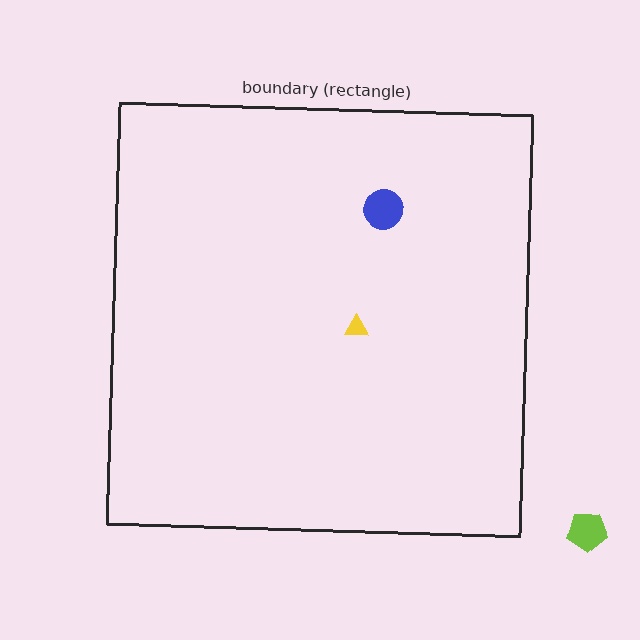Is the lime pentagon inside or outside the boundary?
Outside.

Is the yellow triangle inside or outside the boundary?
Inside.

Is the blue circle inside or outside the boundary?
Inside.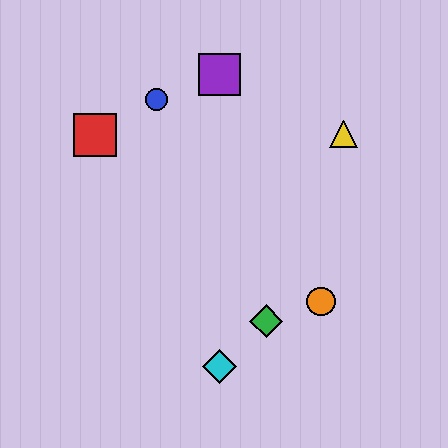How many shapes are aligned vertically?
2 shapes (the purple square, the cyan diamond) are aligned vertically.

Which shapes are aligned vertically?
The purple square, the cyan diamond are aligned vertically.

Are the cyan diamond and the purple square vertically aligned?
Yes, both are at x≈219.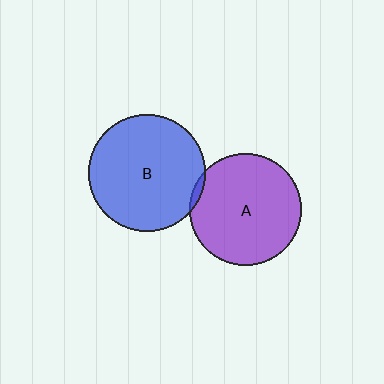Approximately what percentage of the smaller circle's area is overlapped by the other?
Approximately 5%.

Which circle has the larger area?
Circle B (blue).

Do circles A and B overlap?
Yes.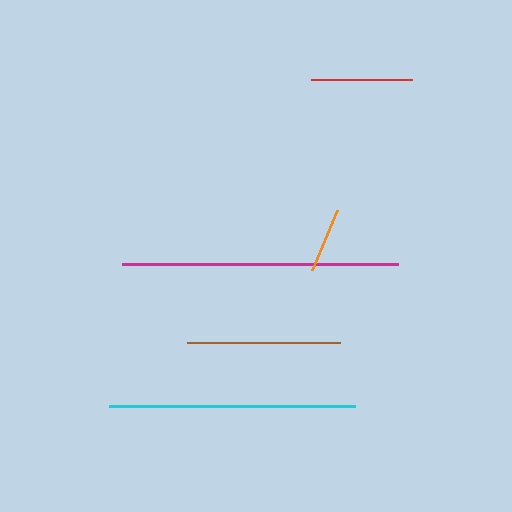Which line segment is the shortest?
The orange line is the shortest at approximately 65 pixels.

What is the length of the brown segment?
The brown segment is approximately 153 pixels long.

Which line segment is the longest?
The magenta line is the longest at approximately 275 pixels.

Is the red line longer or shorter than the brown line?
The brown line is longer than the red line.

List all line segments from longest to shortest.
From longest to shortest: magenta, cyan, brown, red, orange.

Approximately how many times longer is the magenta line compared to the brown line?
The magenta line is approximately 1.8 times the length of the brown line.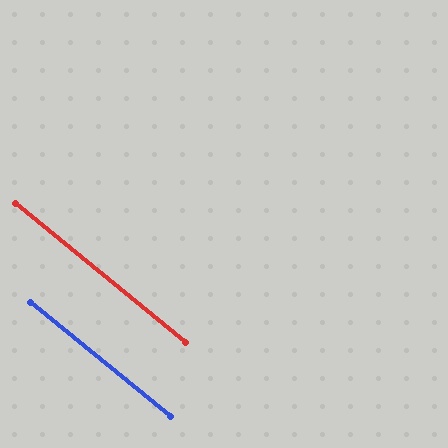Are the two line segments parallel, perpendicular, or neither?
Parallel — their directions differ by only 0.2°.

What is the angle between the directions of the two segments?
Approximately 0 degrees.